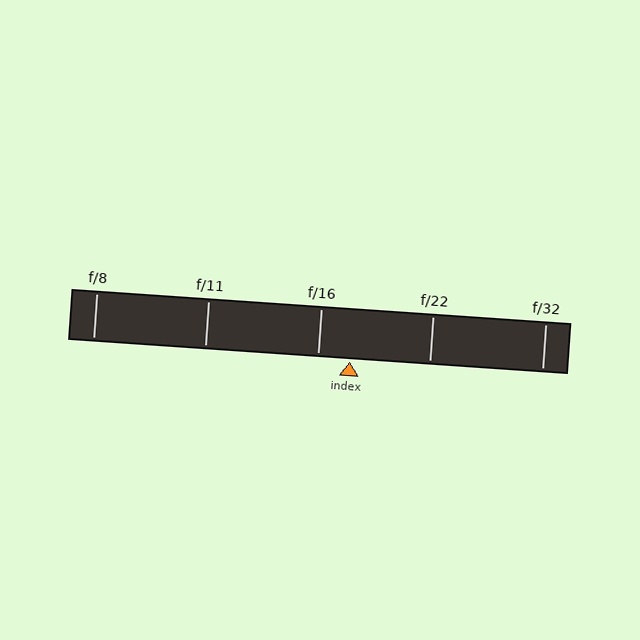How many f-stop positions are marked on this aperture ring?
There are 5 f-stop positions marked.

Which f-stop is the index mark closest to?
The index mark is closest to f/16.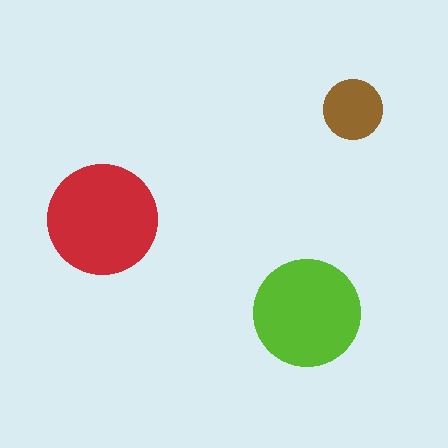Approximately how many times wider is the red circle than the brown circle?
About 2 times wider.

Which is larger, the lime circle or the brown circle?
The lime one.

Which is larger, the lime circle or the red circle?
The red one.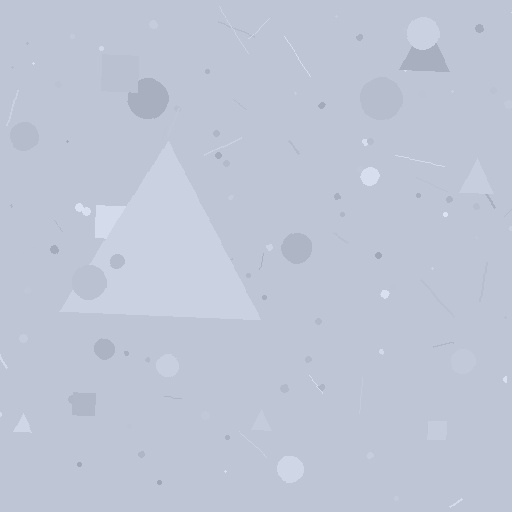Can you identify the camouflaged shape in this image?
The camouflaged shape is a triangle.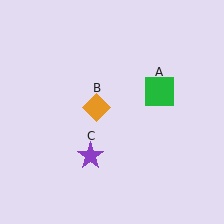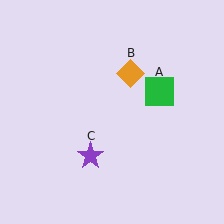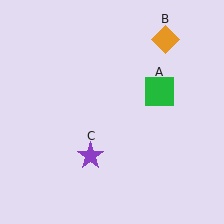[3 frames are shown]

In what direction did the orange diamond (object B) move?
The orange diamond (object B) moved up and to the right.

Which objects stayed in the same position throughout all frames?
Green square (object A) and purple star (object C) remained stationary.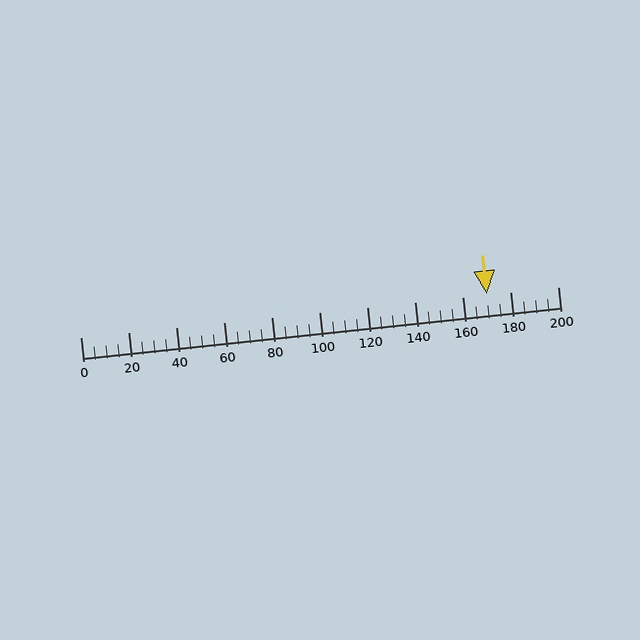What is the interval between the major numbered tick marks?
The major tick marks are spaced 20 units apart.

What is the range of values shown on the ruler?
The ruler shows values from 0 to 200.